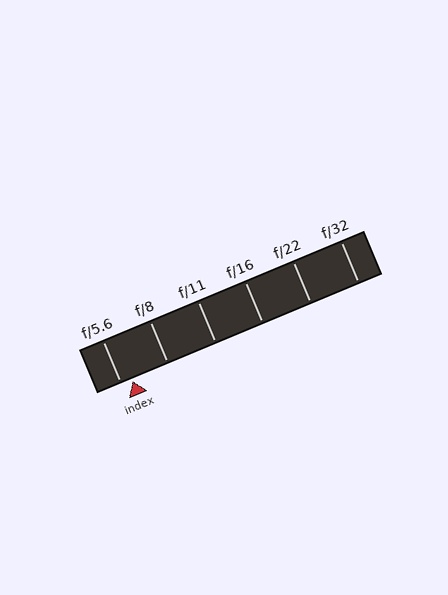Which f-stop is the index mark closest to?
The index mark is closest to f/5.6.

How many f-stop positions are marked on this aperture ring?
There are 6 f-stop positions marked.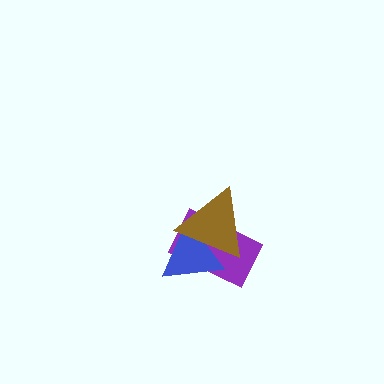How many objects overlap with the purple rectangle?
2 objects overlap with the purple rectangle.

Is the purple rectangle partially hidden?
Yes, it is partially covered by another shape.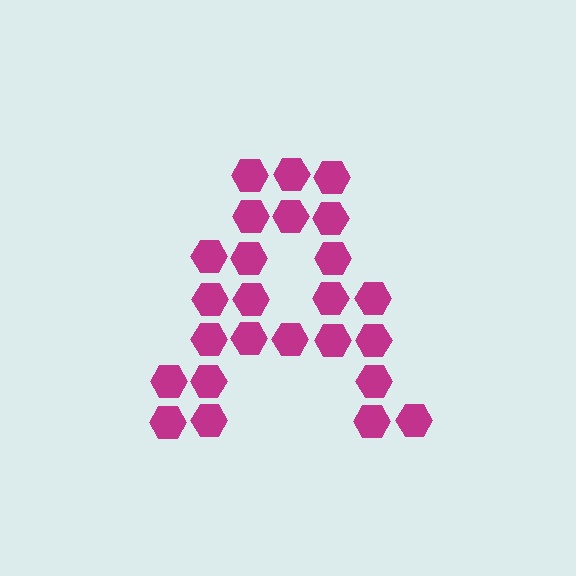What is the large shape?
The large shape is the letter A.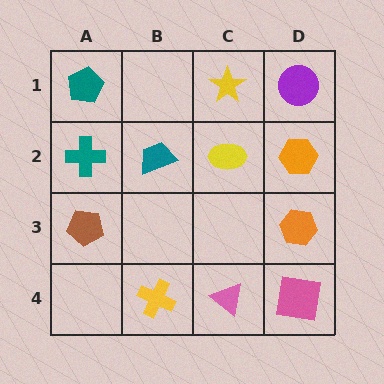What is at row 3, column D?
An orange hexagon.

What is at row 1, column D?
A purple circle.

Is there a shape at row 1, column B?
No, that cell is empty.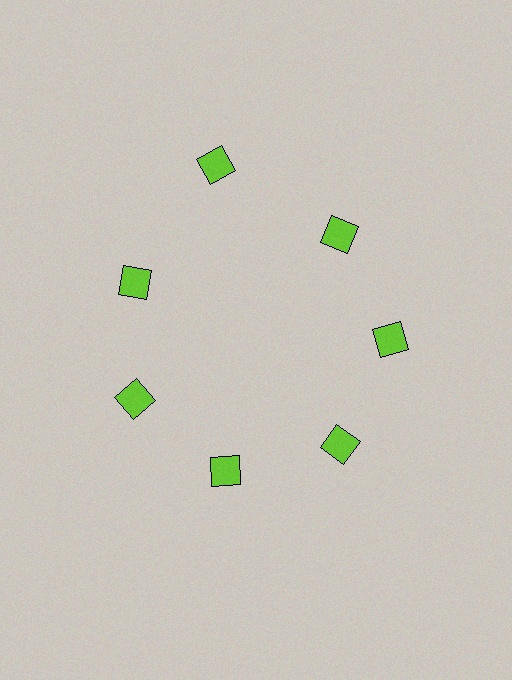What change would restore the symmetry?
The symmetry would be restored by moving it inward, back onto the ring so that all 7 squares sit at equal angles and equal distance from the center.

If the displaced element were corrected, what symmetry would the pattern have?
It would have 7-fold rotational symmetry — the pattern would map onto itself every 51 degrees.